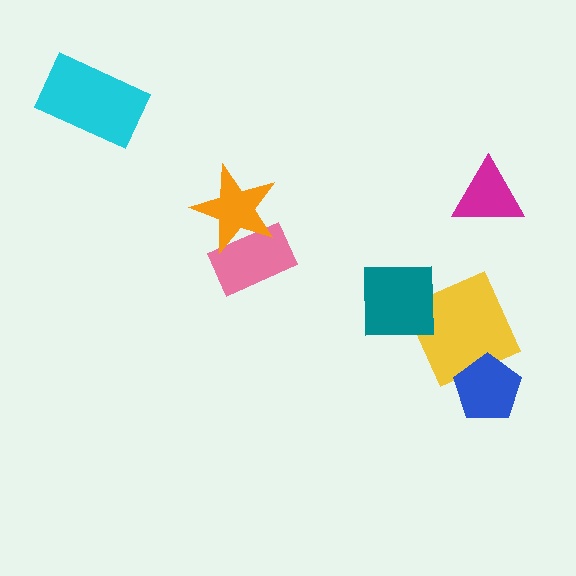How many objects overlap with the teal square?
1 object overlaps with the teal square.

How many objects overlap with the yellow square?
2 objects overlap with the yellow square.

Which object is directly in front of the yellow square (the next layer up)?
The teal square is directly in front of the yellow square.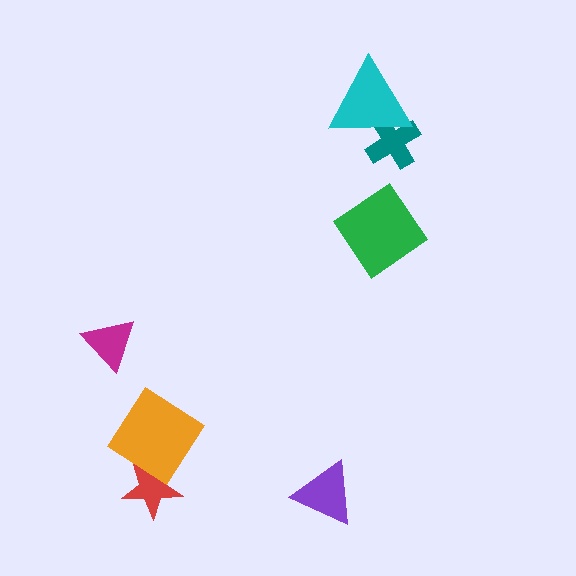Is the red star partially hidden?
Yes, it is partially covered by another shape.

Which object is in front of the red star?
The orange diamond is in front of the red star.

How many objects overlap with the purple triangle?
0 objects overlap with the purple triangle.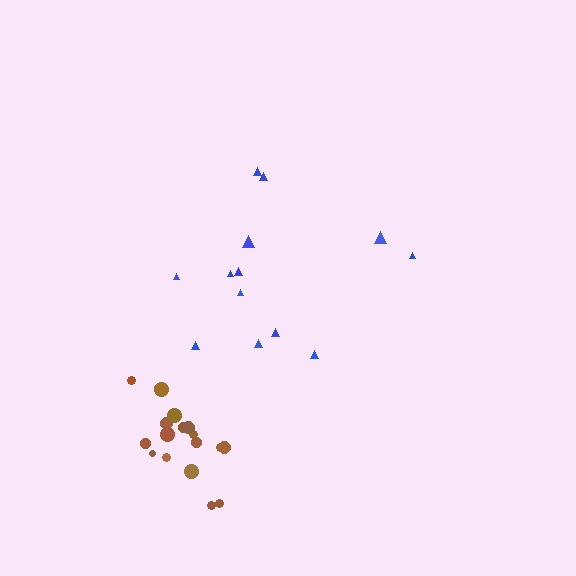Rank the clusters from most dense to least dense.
brown, blue.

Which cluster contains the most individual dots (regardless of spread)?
Brown (18).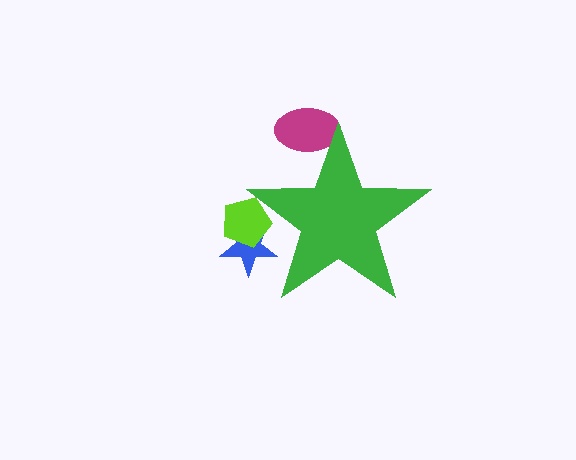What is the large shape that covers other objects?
A green star.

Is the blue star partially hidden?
Yes, the blue star is partially hidden behind the green star.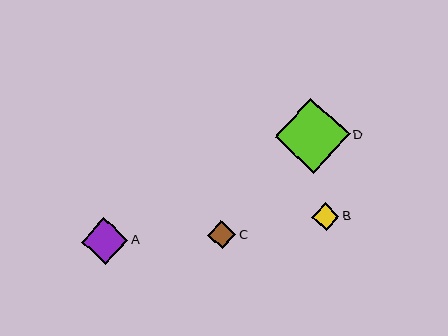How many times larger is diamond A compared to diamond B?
Diamond A is approximately 1.7 times the size of diamond B.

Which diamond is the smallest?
Diamond B is the smallest with a size of approximately 28 pixels.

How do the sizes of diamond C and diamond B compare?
Diamond C and diamond B are approximately the same size.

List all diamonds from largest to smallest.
From largest to smallest: D, A, C, B.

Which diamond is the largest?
Diamond D is the largest with a size of approximately 74 pixels.